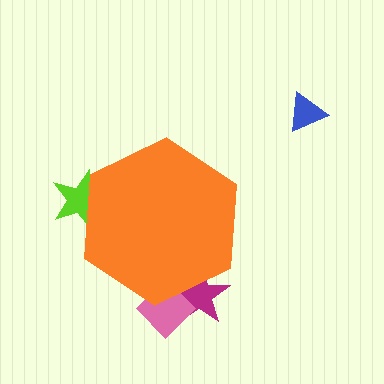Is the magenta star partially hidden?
Yes, the magenta star is partially hidden behind the orange hexagon.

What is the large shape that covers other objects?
An orange hexagon.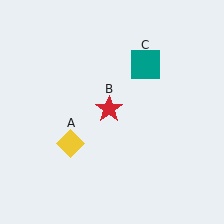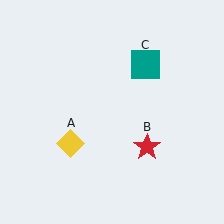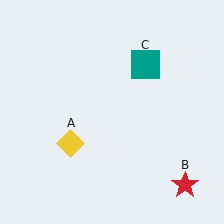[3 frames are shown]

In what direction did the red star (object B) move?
The red star (object B) moved down and to the right.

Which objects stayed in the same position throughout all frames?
Yellow diamond (object A) and teal square (object C) remained stationary.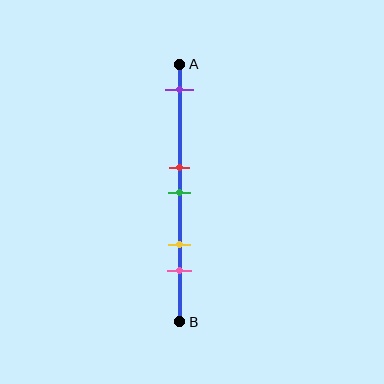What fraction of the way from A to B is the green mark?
The green mark is approximately 50% (0.5) of the way from A to B.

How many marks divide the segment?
There are 5 marks dividing the segment.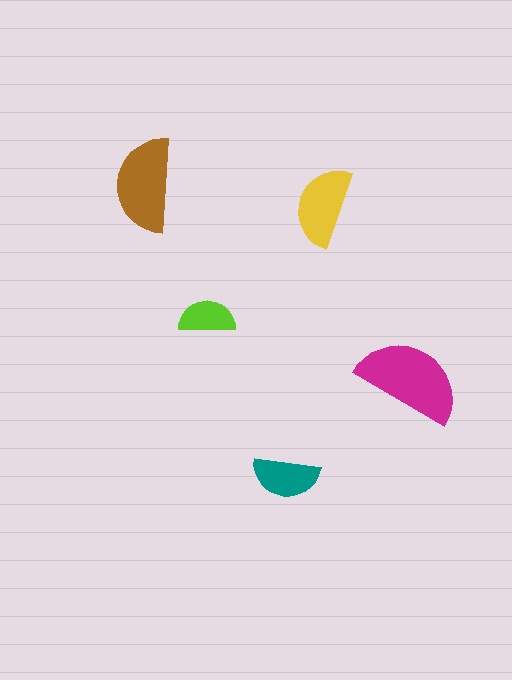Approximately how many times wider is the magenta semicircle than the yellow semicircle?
About 1.5 times wider.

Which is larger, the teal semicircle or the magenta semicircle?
The magenta one.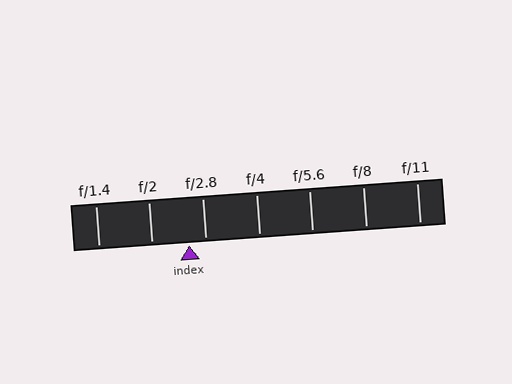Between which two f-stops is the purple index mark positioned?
The index mark is between f/2 and f/2.8.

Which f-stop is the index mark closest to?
The index mark is closest to f/2.8.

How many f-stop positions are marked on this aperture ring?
There are 7 f-stop positions marked.